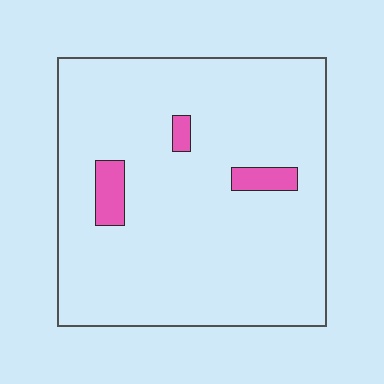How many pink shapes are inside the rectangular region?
3.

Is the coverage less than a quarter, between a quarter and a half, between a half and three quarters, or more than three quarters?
Less than a quarter.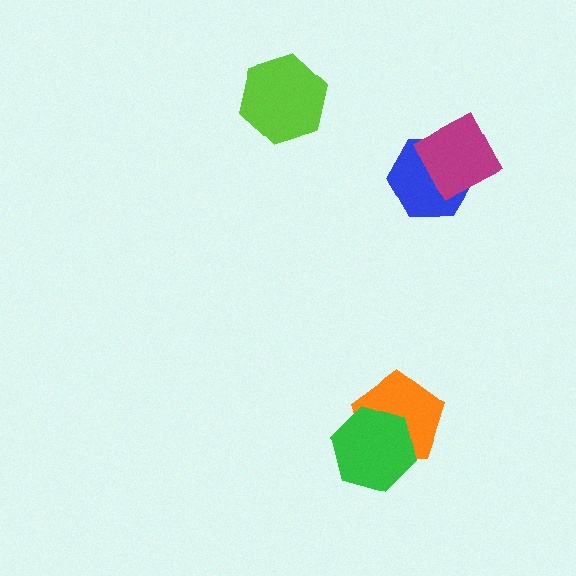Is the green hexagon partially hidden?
No, no other shape covers it.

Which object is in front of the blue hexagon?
The magenta diamond is in front of the blue hexagon.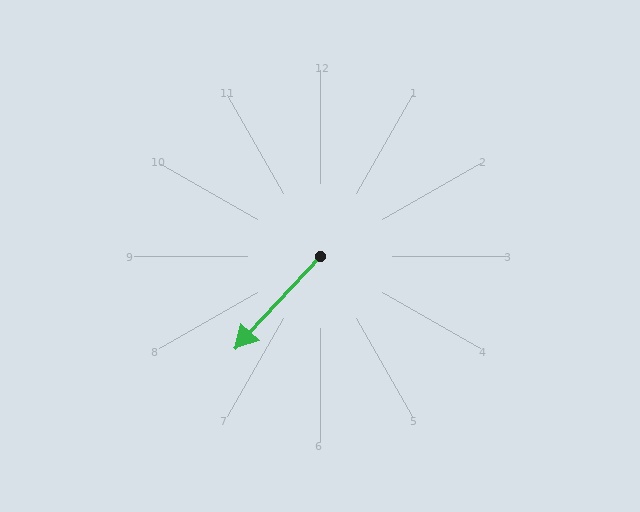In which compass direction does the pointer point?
Southwest.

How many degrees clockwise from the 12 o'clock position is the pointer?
Approximately 223 degrees.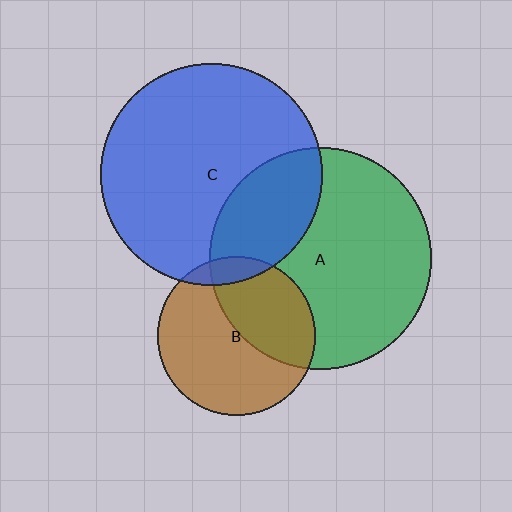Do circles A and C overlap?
Yes.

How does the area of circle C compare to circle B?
Approximately 2.0 times.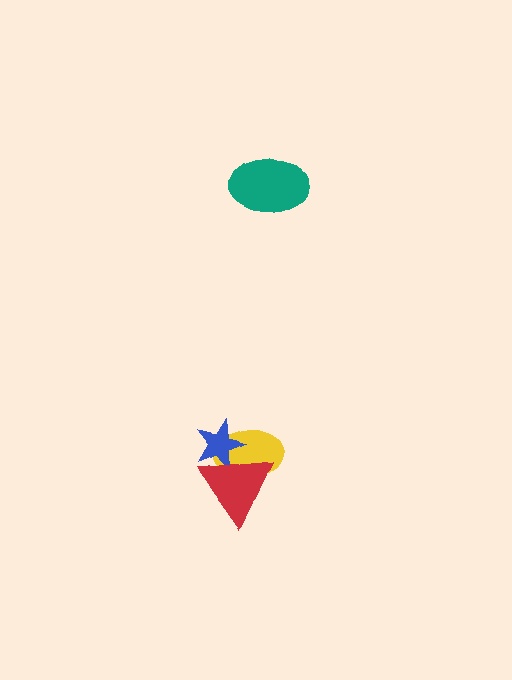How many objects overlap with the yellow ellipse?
2 objects overlap with the yellow ellipse.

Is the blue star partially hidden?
Yes, it is partially covered by another shape.